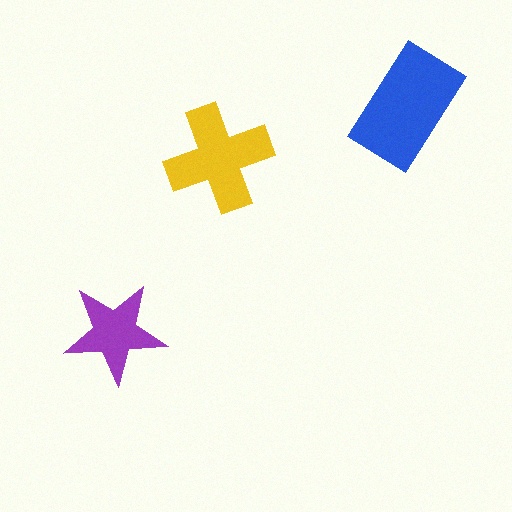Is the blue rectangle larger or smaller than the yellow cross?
Larger.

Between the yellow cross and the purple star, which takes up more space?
The yellow cross.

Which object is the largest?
The blue rectangle.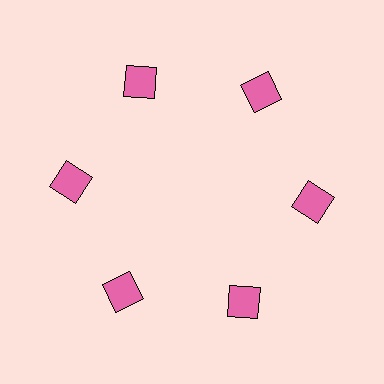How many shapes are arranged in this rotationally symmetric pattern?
There are 6 shapes, arranged in 6 groups of 1.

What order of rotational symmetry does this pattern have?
This pattern has 6-fold rotational symmetry.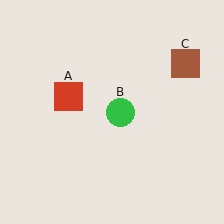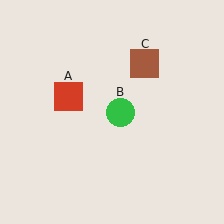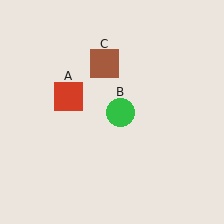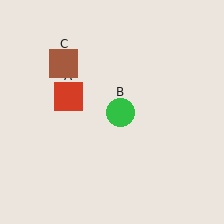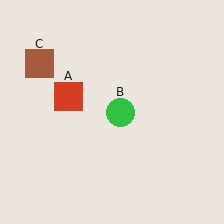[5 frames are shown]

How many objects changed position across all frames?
1 object changed position: brown square (object C).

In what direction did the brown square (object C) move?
The brown square (object C) moved left.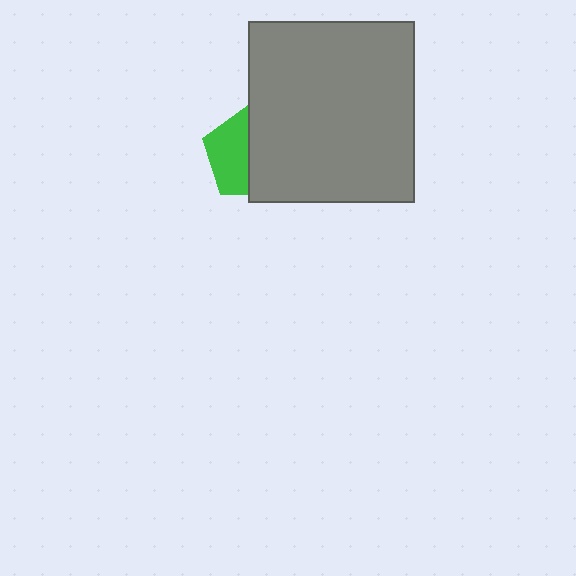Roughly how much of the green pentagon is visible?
About half of it is visible (roughly 46%).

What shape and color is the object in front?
The object in front is a gray rectangle.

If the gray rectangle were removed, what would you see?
You would see the complete green pentagon.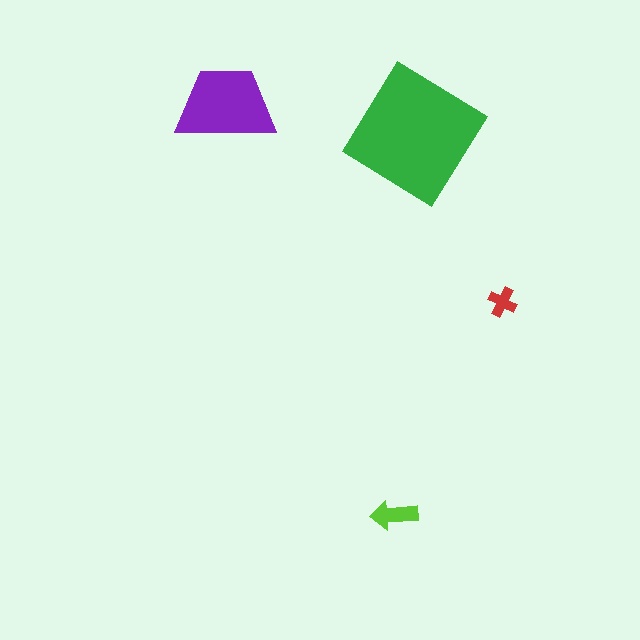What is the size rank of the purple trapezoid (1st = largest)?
2nd.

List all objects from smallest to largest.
The red cross, the lime arrow, the purple trapezoid, the green diamond.